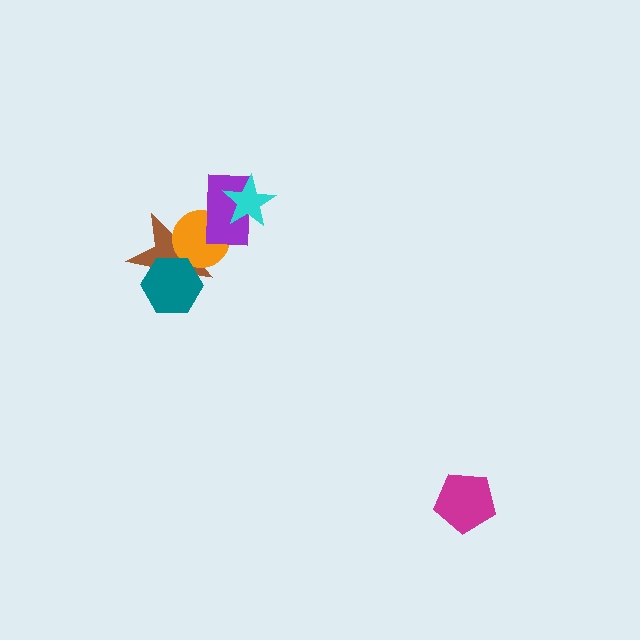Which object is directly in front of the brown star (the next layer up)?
The orange circle is directly in front of the brown star.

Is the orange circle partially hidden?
Yes, it is partially covered by another shape.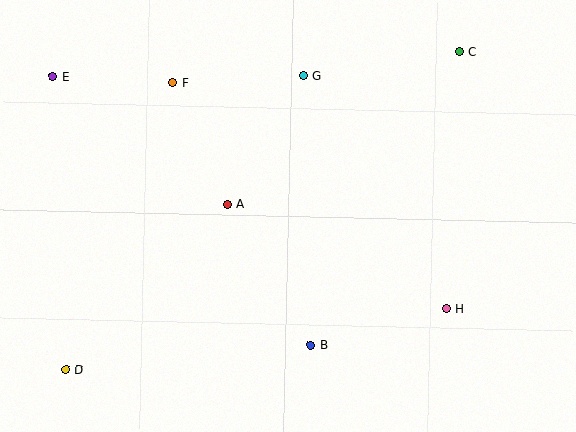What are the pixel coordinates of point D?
Point D is at (66, 370).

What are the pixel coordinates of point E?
Point E is at (53, 76).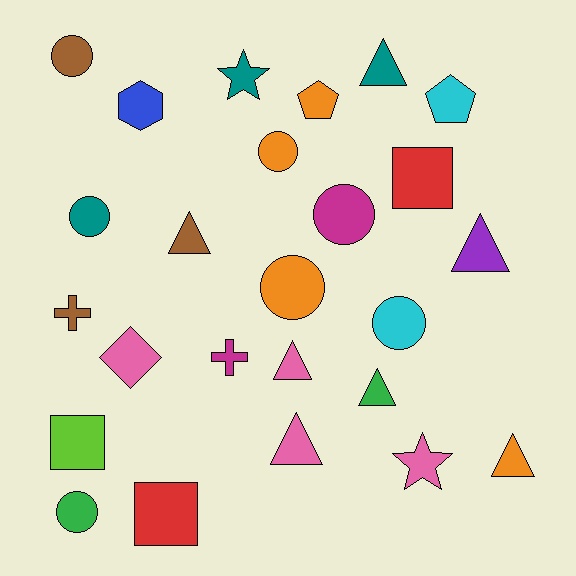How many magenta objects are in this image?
There are 2 magenta objects.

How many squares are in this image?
There are 3 squares.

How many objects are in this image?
There are 25 objects.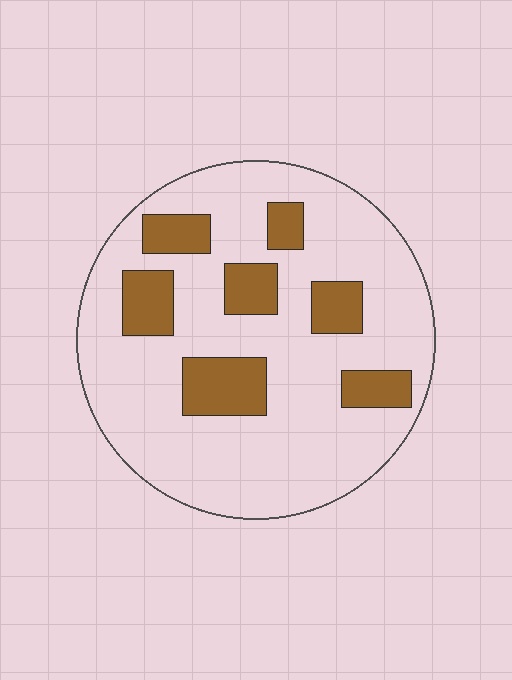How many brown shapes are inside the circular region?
7.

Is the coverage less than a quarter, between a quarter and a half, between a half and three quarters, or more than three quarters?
Less than a quarter.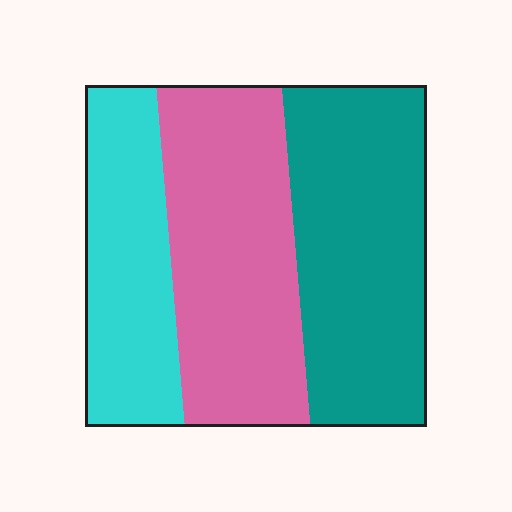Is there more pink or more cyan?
Pink.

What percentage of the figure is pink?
Pink covers about 35% of the figure.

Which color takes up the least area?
Cyan, at roughly 25%.